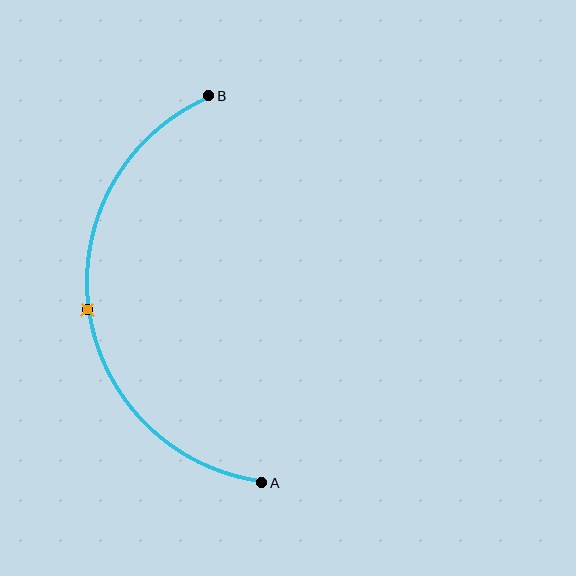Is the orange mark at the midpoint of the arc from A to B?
Yes. The orange mark lies on the arc at equal arc-length from both A and B — it is the arc midpoint.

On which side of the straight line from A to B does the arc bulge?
The arc bulges to the left of the straight line connecting A and B.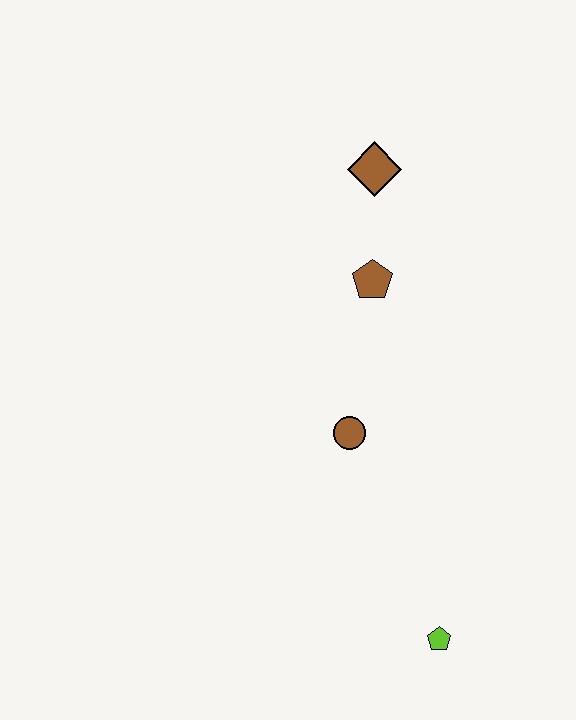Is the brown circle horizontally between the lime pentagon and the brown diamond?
No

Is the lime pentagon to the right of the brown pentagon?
Yes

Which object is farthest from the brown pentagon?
The lime pentagon is farthest from the brown pentagon.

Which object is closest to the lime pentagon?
The brown circle is closest to the lime pentagon.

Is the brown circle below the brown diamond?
Yes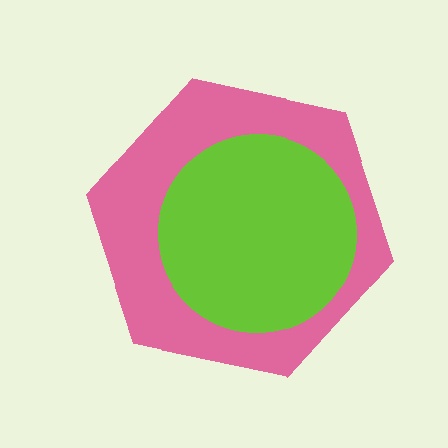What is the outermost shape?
The pink hexagon.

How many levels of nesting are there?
2.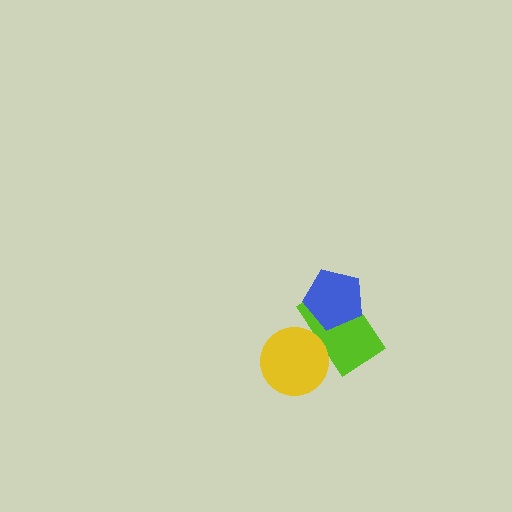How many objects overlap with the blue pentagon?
1 object overlaps with the blue pentagon.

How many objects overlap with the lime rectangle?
2 objects overlap with the lime rectangle.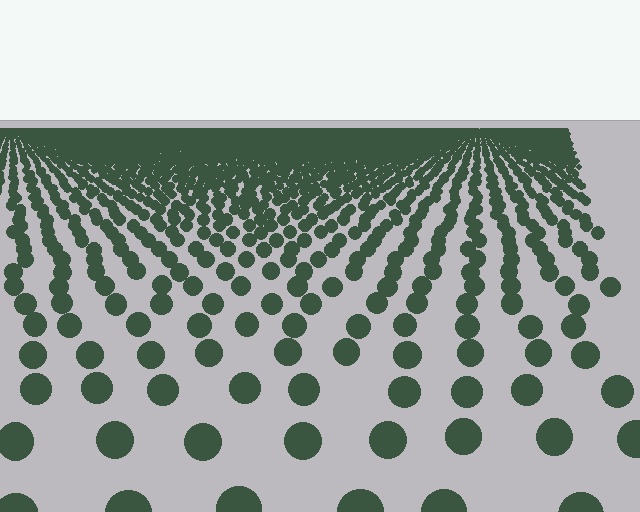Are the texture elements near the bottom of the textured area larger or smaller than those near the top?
Larger. Near the bottom, elements are closer to the viewer and appear at a bigger on-screen size.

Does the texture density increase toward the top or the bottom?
Density increases toward the top.